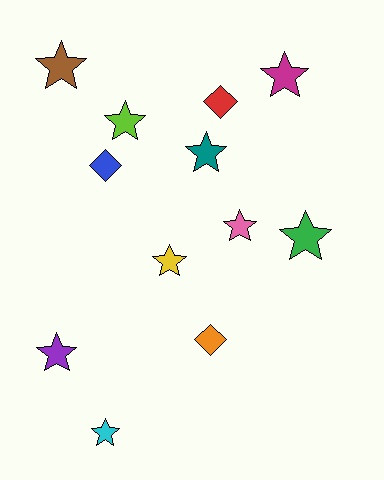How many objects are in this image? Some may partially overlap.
There are 12 objects.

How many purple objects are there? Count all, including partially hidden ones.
There is 1 purple object.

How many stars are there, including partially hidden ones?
There are 9 stars.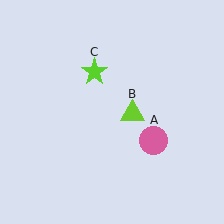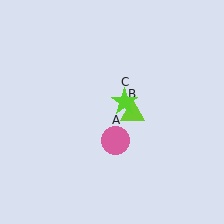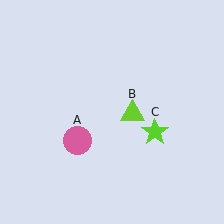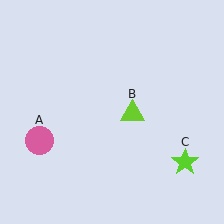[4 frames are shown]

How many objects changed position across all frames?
2 objects changed position: pink circle (object A), lime star (object C).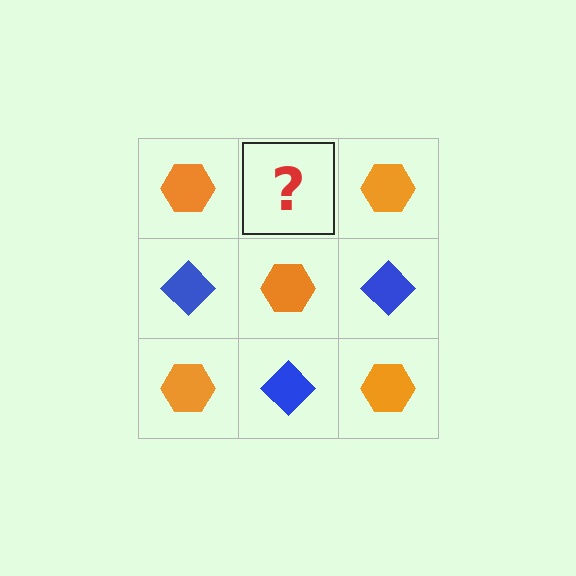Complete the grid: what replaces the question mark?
The question mark should be replaced with a blue diamond.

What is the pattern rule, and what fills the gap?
The rule is that it alternates orange hexagon and blue diamond in a checkerboard pattern. The gap should be filled with a blue diamond.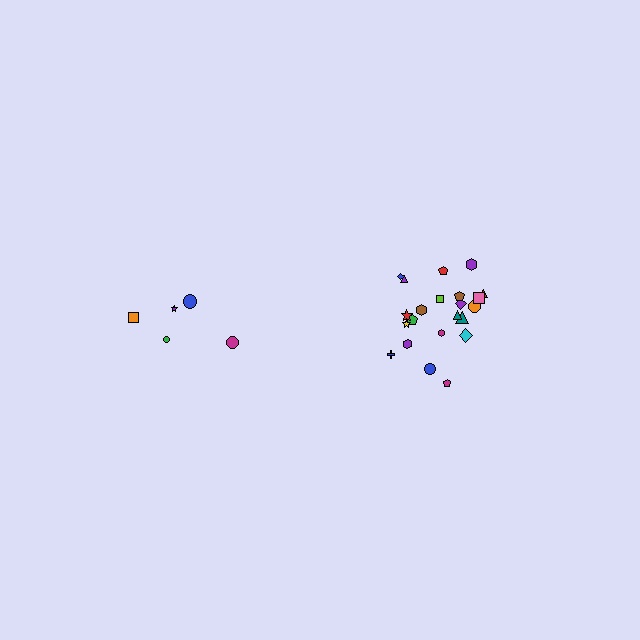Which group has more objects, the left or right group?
The right group.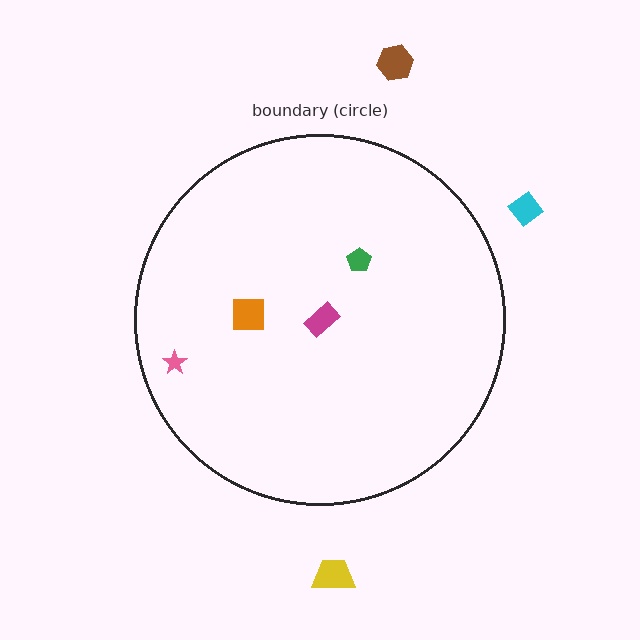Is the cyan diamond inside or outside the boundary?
Outside.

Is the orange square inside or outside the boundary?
Inside.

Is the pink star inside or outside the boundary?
Inside.